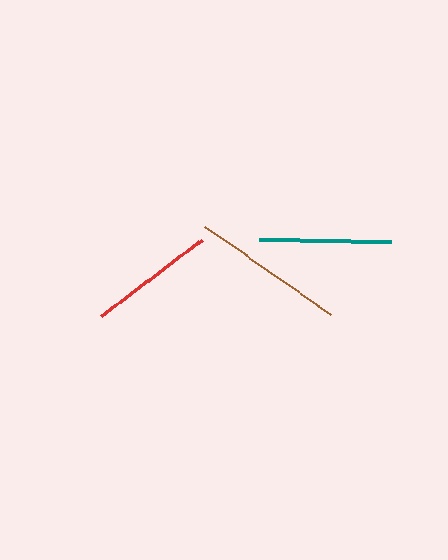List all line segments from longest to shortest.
From longest to shortest: brown, teal, red.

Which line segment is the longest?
The brown line is the longest at approximately 155 pixels.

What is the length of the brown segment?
The brown segment is approximately 155 pixels long.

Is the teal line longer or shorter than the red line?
The teal line is longer than the red line.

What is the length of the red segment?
The red segment is approximately 126 pixels long.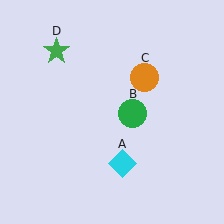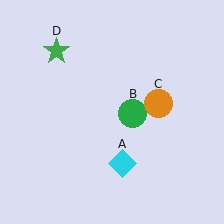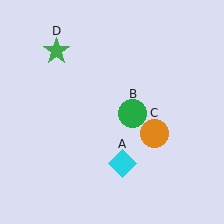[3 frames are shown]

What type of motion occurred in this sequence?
The orange circle (object C) rotated clockwise around the center of the scene.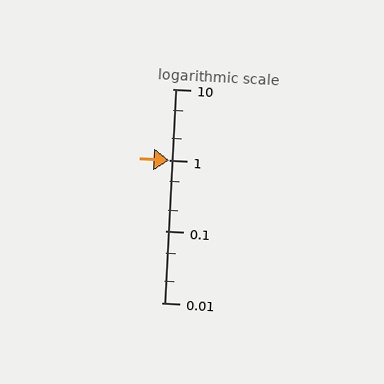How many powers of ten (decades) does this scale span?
The scale spans 3 decades, from 0.01 to 10.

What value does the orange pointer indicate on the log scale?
The pointer indicates approximately 1.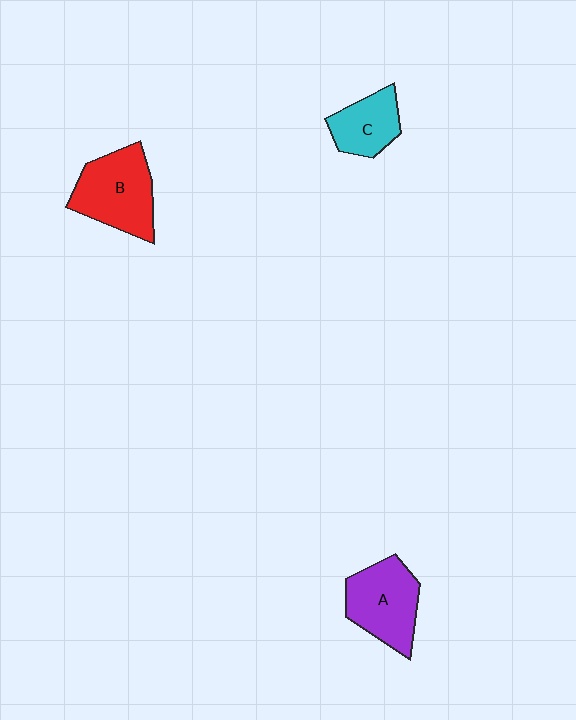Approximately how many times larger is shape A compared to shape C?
Approximately 1.5 times.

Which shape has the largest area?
Shape B (red).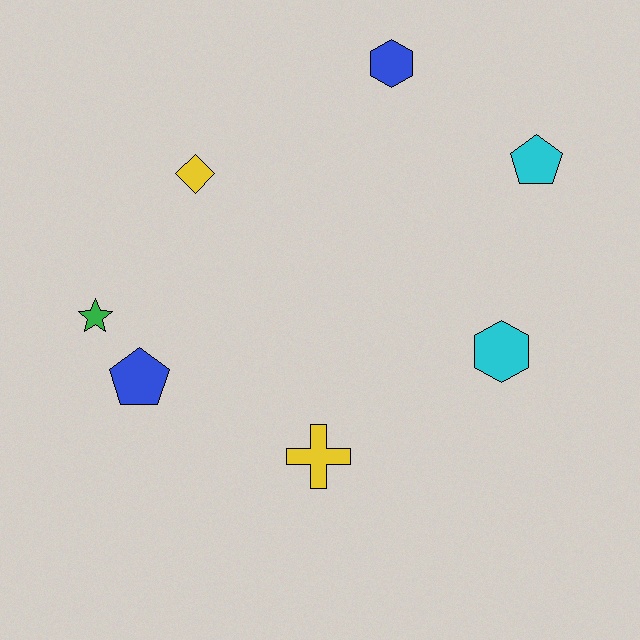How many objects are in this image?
There are 7 objects.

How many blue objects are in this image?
There are 2 blue objects.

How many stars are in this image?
There is 1 star.